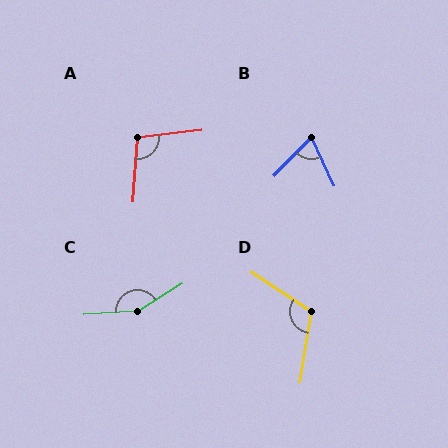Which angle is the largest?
C, at approximately 152 degrees.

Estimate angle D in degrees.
Approximately 115 degrees.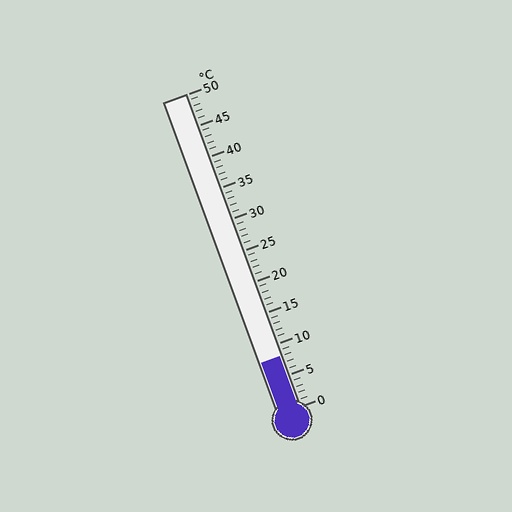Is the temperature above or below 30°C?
The temperature is below 30°C.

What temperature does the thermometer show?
The thermometer shows approximately 8°C.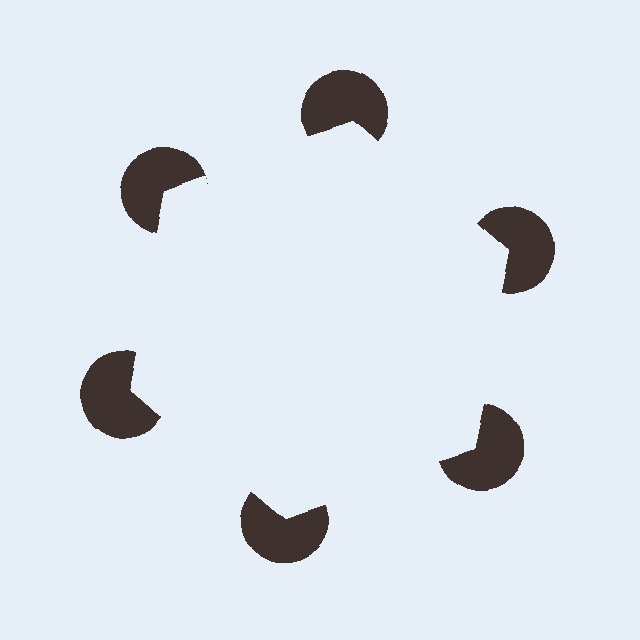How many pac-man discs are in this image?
There are 6 — one at each vertex of the illusory hexagon.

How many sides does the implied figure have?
6 sides.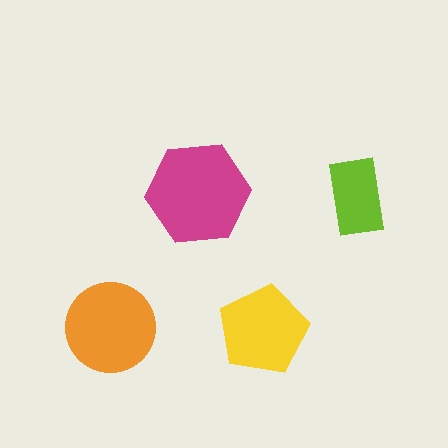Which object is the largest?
The magenta hexagon.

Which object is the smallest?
The lime rectangle.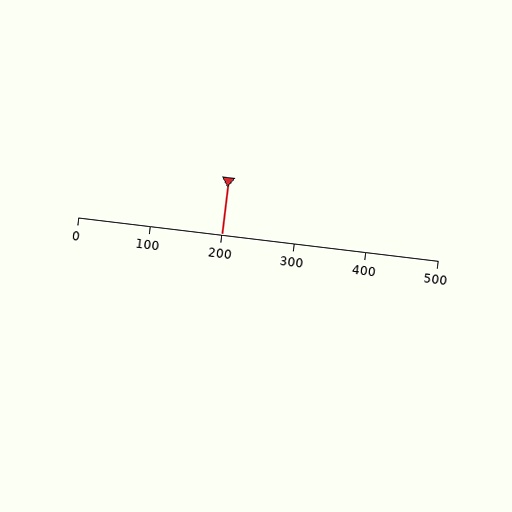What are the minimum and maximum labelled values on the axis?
The axis runs from 0 to 500.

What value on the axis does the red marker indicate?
The marker indicates approximately 200.